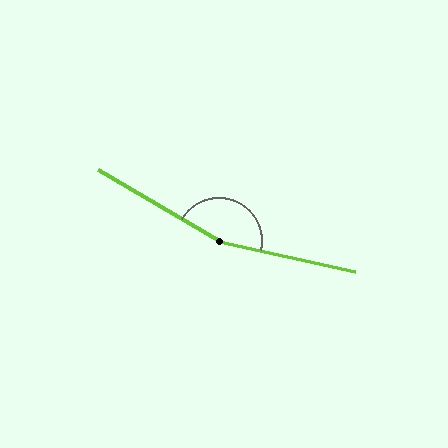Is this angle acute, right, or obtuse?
It is obtuse.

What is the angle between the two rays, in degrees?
Approximately 162 degrees.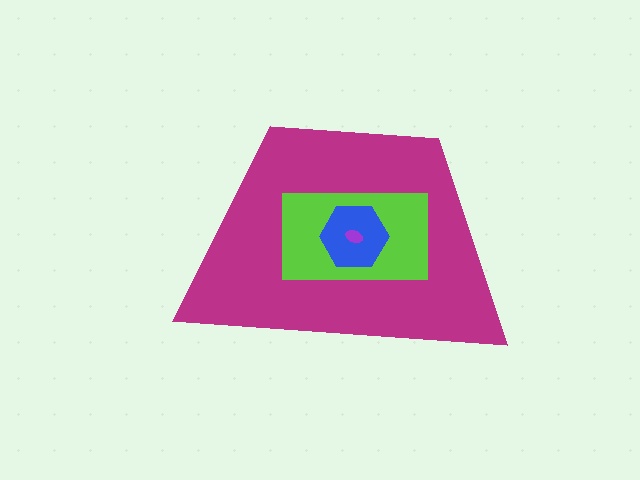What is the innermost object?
The purple ellipse.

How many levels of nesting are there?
4.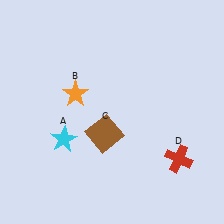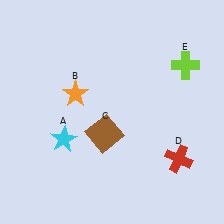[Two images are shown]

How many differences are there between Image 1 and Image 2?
There is 1 difference between the two images.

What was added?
A lime cross (E) was added in Image 2.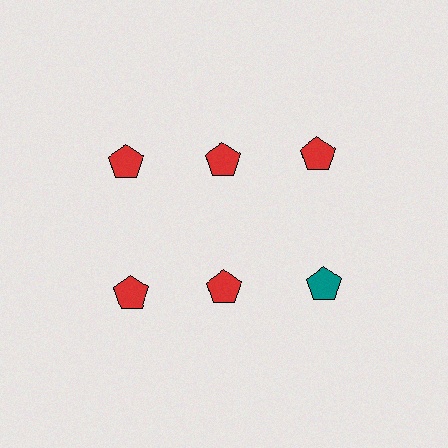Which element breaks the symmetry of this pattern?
The teal pentagon in the second row, center column breaks the symmetry. All other shapes are red pentagons.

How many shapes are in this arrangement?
There are 6 shapes arranged in a grid pattern.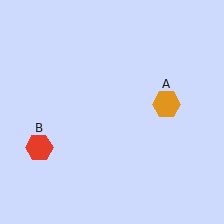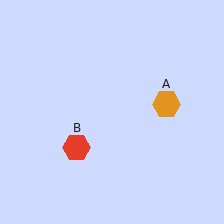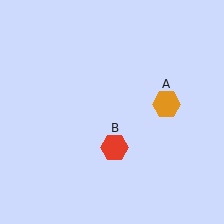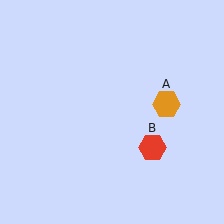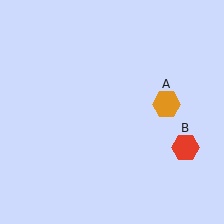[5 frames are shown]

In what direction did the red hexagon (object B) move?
The red hexagon (object B) moved right.